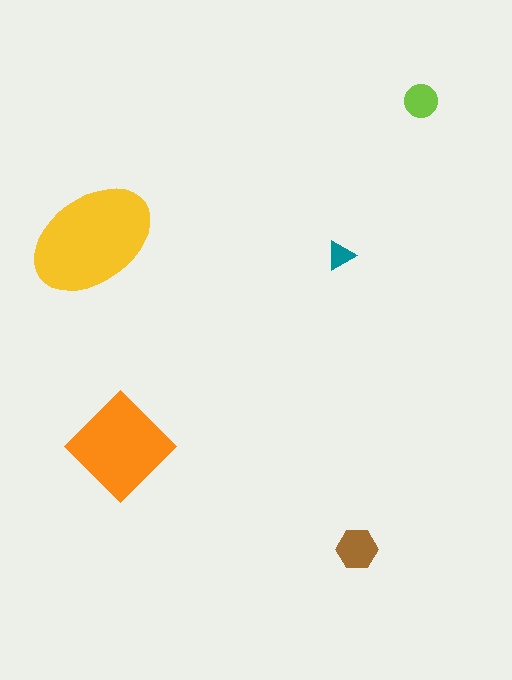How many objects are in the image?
There are 5 objects in the image.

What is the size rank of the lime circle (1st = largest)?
4th.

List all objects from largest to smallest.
The yellow ellipse, the orange diamond, the brown hexagon, the lime circle, the teal triangle.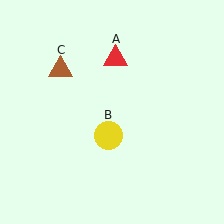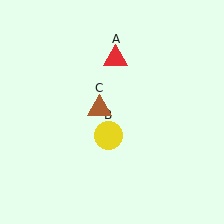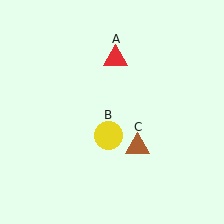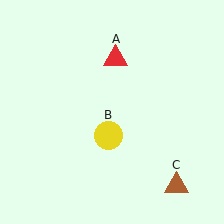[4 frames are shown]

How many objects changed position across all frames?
1 object changed position: brown triangle (object C).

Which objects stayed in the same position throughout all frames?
Red triangle (object A) and yellow circle (object B) remained stationary.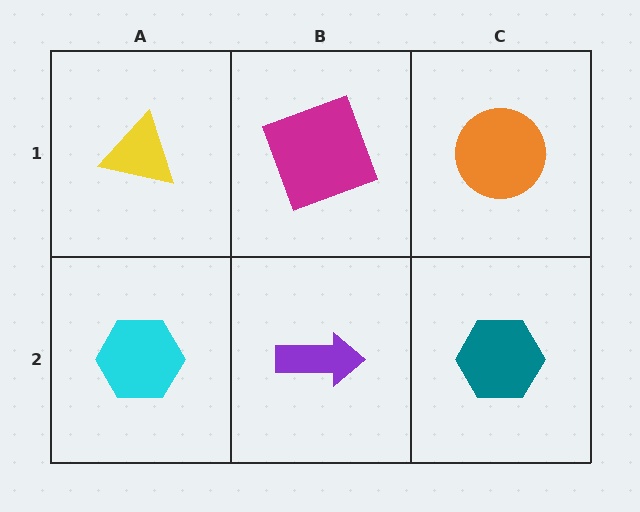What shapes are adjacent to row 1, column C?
A teal hexagon (row 2, column C), a magenta square (row 1, column B).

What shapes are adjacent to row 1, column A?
A cyan hexagon (row 2, column A), a magenta square (row 1, column B).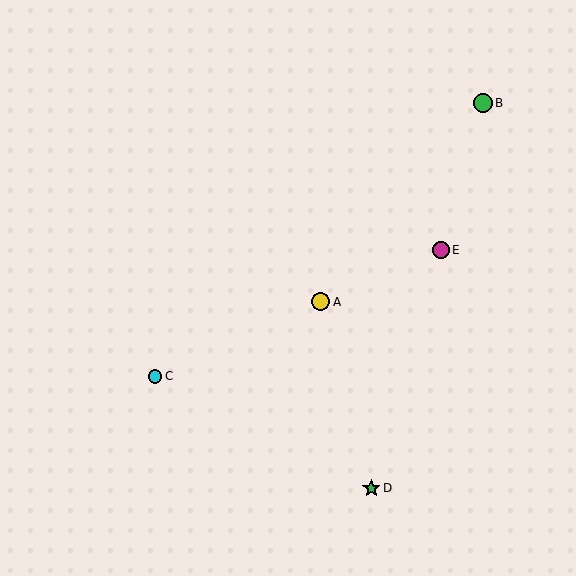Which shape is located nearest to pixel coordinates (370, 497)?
The green star (labeled D) at (371, 488) is nearest to that location.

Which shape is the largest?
The green circle (labeled B) is the largest.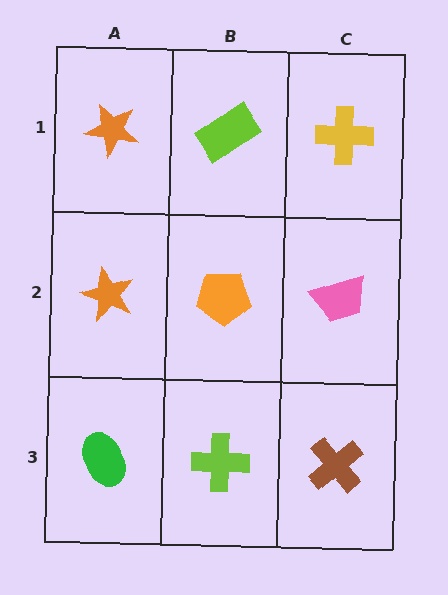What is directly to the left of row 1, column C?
A lime rectangle.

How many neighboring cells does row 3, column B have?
3.